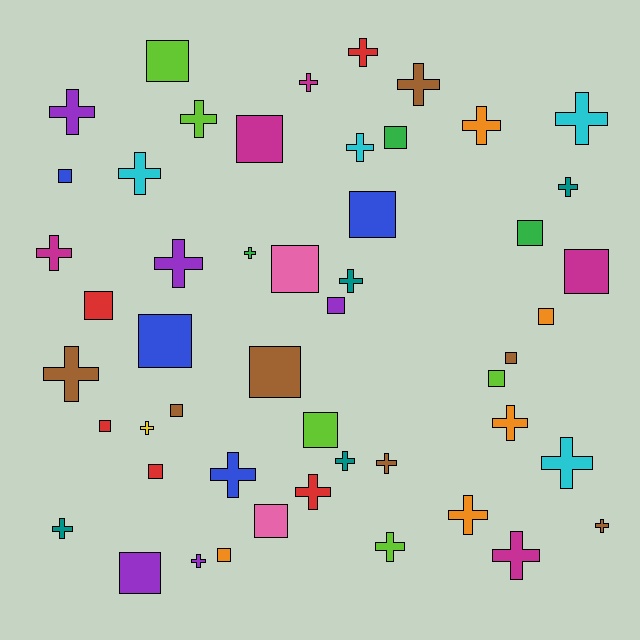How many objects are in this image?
There are 50 objects.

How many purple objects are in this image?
There are 5 purple objects.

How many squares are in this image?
There are 22 squares.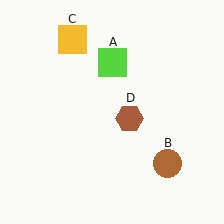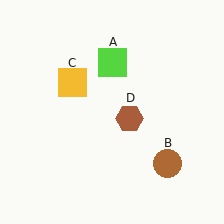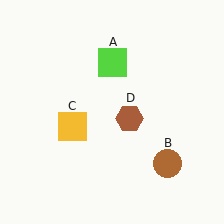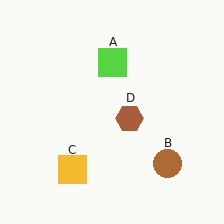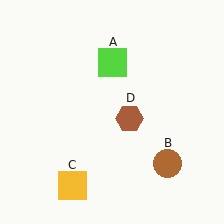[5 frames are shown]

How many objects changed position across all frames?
1 object changed position: yellow square (object C).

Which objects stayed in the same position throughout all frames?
Lime square (object A) and brown circle (object B) and brown hexagon (object D) remained stationary.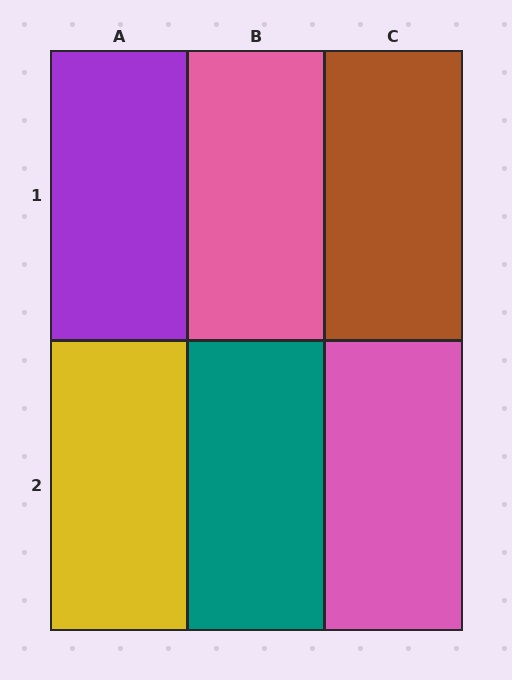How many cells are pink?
2 cells are pink.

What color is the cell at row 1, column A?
Purple.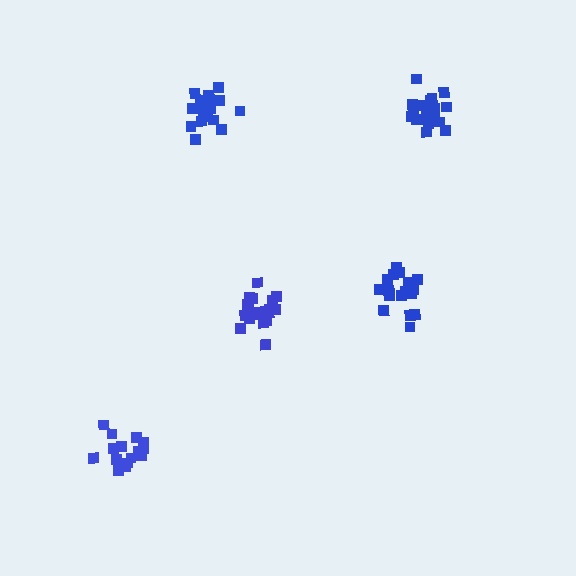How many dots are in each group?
Group 1: 20 dots, Group 2: 18 dots, Group 3: 21 dots, Group 4: 17 dots, Group 5: 20 dots (96 total).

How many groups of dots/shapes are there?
There are 5 groups.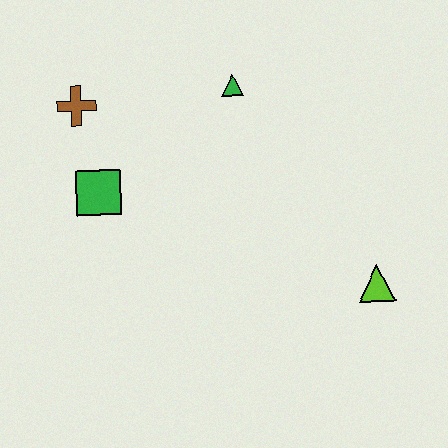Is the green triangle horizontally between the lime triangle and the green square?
Yes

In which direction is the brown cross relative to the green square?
The brown cross is above the green square.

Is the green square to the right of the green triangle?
No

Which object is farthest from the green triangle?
The lime triangle is farthest from the green triangle.